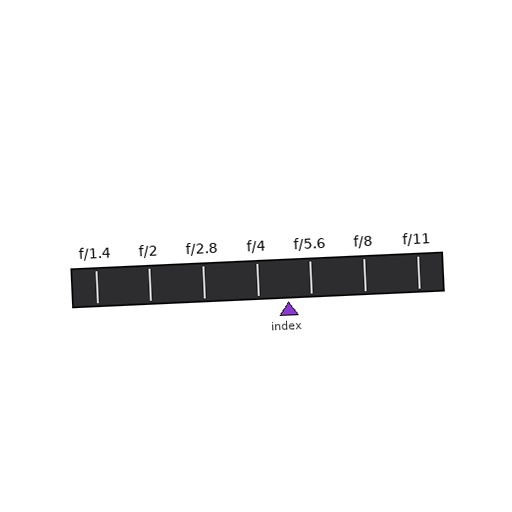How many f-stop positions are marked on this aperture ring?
There are 7 f-stop positions marked.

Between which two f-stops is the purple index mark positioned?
The index mark is between f/4 and f/5.6.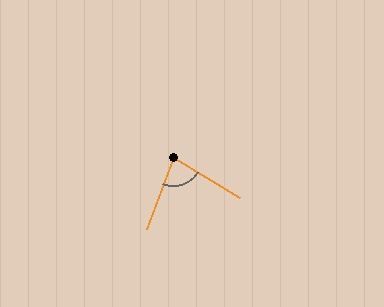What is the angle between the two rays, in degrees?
Approximately 80 degrees.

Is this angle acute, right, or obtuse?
It is acute.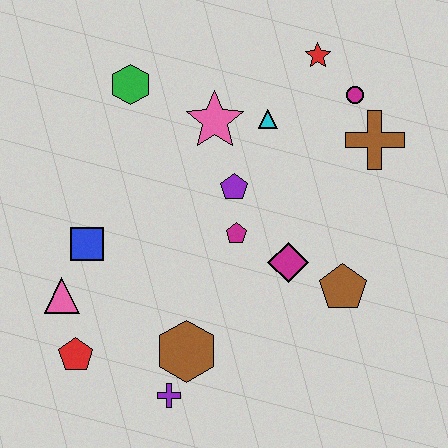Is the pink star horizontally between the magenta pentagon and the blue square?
Yes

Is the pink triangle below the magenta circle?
Yes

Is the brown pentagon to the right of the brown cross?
No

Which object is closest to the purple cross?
The brown hexagon is closest to the purple cross.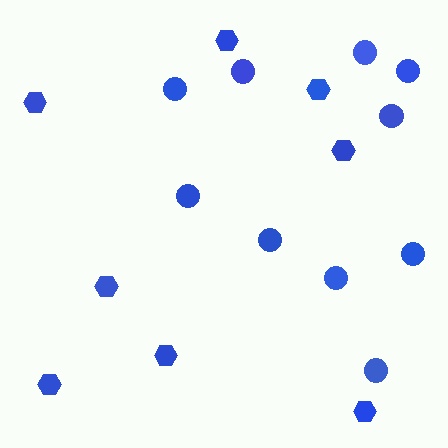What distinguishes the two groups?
There are 2 groups: one group of hexagons (8) and one group of circles (10).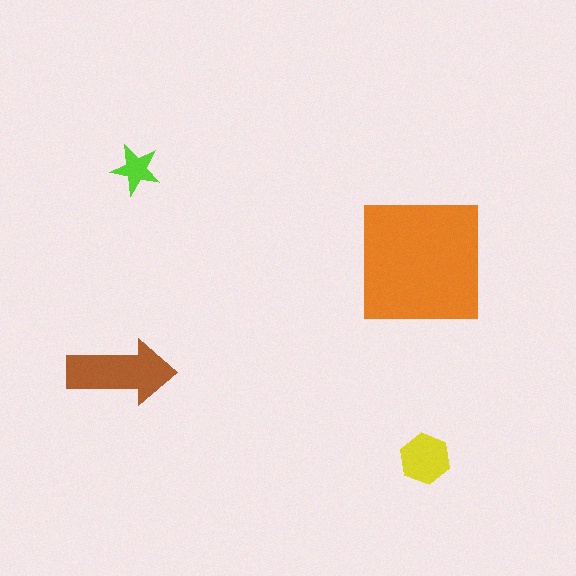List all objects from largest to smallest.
The orange square, the brown arrow, the yellow hexagon, the lime star.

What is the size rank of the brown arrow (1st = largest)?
2nd.